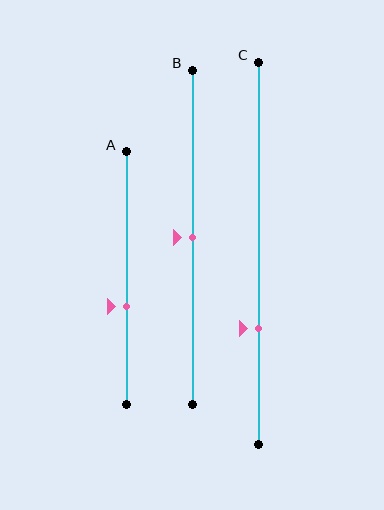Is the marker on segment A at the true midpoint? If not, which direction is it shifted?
No, the marker on segment A is shifted downward by about 11% of the segment length.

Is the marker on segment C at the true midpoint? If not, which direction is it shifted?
No, the marker on segment C is shifted downward by about 20% of the segment length.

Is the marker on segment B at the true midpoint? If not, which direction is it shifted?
Yes, the marker on segment B is at the true midpoint.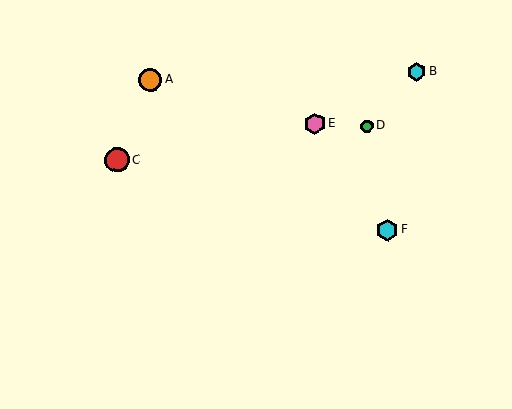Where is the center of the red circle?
The center of the red circle is at (117, 160).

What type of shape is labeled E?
Shape E is a pink hexagon.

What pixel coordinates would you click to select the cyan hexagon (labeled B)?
Click at (416, 72) to select the cyan hexagon B.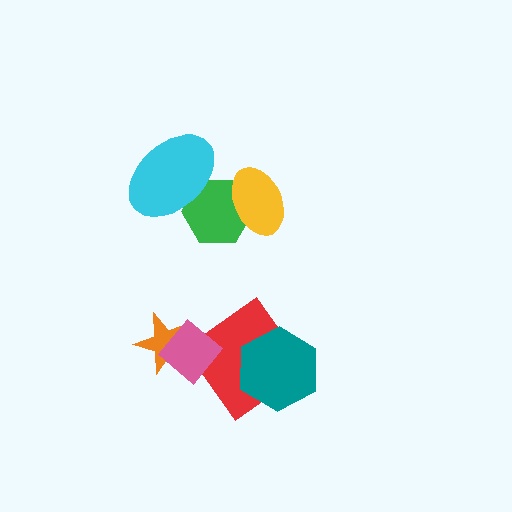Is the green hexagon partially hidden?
Yes, it is partially covered by another shape.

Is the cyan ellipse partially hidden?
No, no other shape covers it.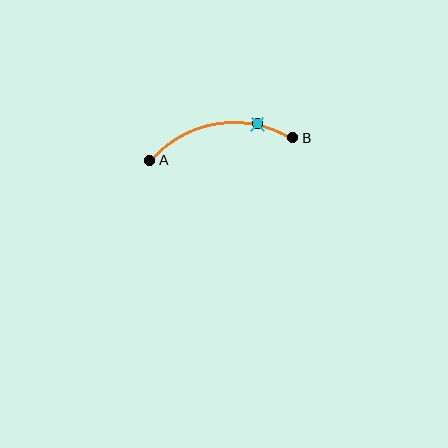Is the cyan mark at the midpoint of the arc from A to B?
No. The cyan mark lies on the arc but is closer to endpoint B. The arc midpoint would be at the point on the curve equidistant along the arc from both A and B.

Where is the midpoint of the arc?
The arc midpoint is the point on the curve farthest from the straight line joining A and B. It sits above that line.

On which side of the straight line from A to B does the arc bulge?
The arc bulges above the straight line connecting A and B.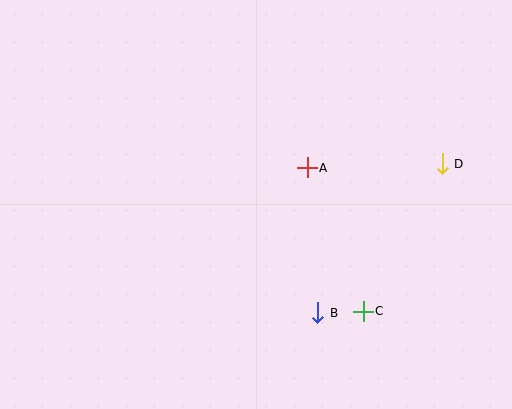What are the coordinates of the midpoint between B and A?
The midpoint between B and A is at (313, 240).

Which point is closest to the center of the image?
Point A at (307, 168) is closest to the center.